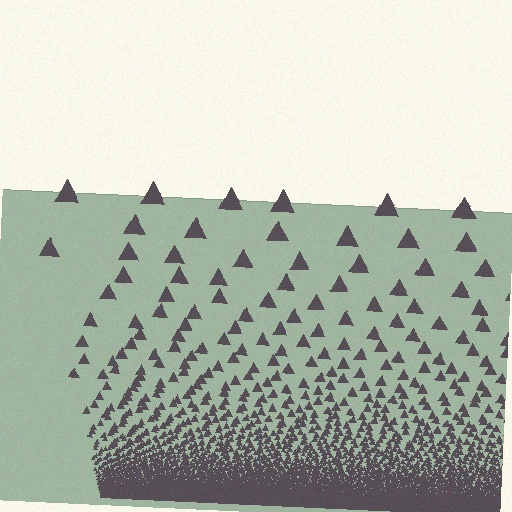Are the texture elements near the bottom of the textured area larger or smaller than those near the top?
Smaller. The gradient is inverted — elements near the bottom are smaller and denser.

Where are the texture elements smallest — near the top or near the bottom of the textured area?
Near the bottom.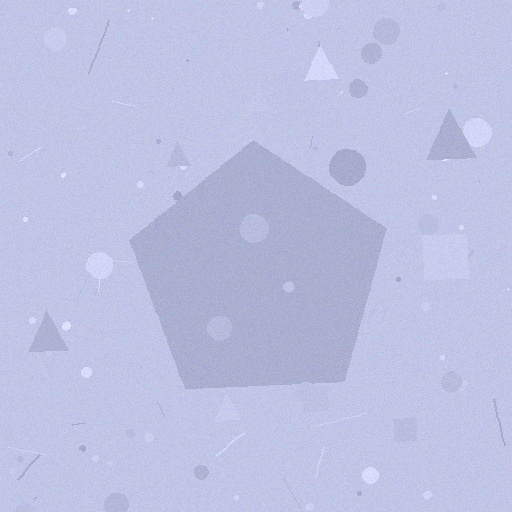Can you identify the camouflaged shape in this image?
The camouflaged shape is a pentagon.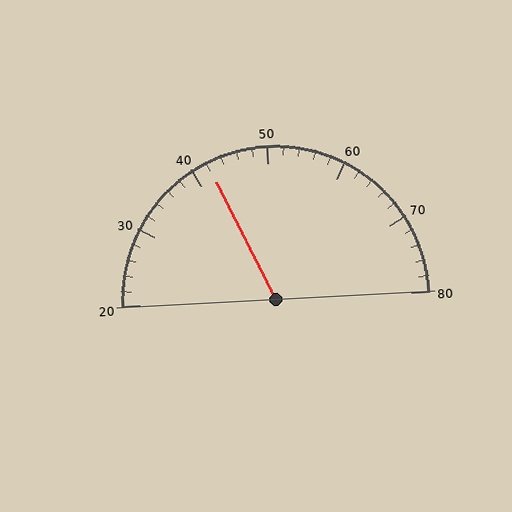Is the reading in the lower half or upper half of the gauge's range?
The reading is in the lower half of the range (20 to 80).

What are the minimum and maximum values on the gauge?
The gauge ranges from 20 to 80.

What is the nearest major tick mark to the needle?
The nearest major tick mark is 40.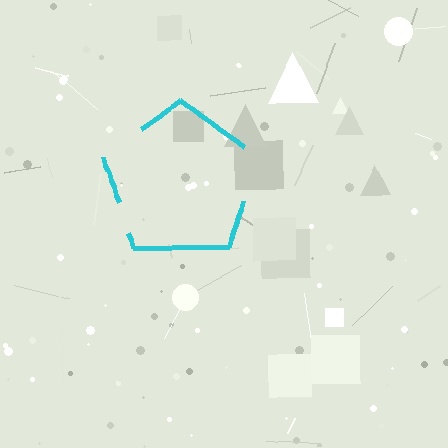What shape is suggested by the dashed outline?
The dashed outline suggests a pentagon.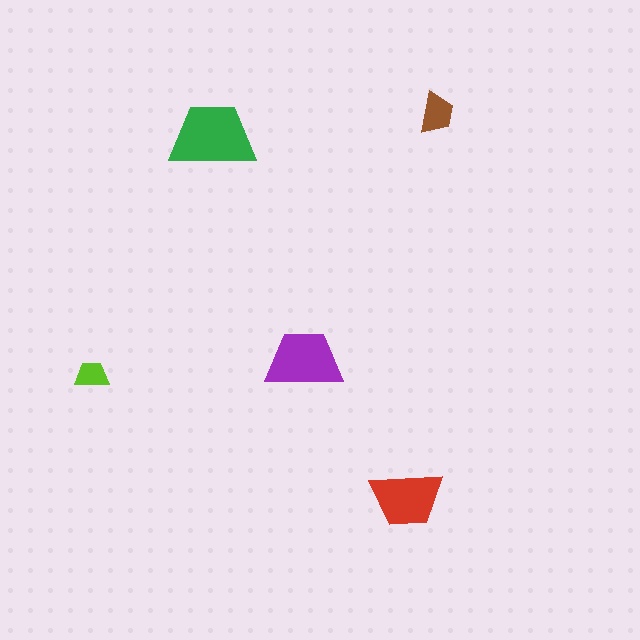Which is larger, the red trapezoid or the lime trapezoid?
The red one.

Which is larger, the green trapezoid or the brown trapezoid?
The green one.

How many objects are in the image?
There are 5 objects in the image.